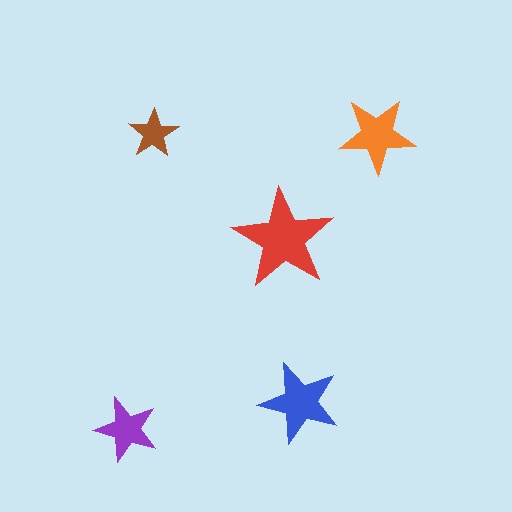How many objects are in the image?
There are 5 objects in the image.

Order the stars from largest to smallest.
the red one, the blue one, the orange one, the purple one, the brown one.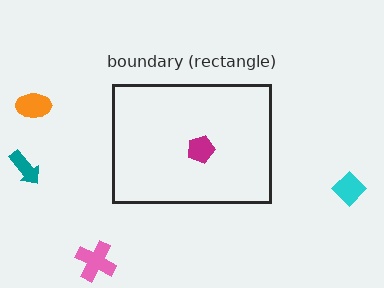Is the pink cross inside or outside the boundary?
Outside.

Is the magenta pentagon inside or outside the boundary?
Inside.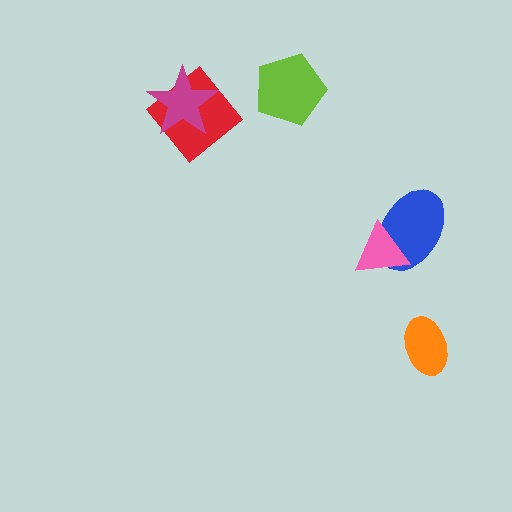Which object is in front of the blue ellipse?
The pink triangle is in front of the blue ellipse.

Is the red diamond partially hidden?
Yes, it is partially covered by another shape.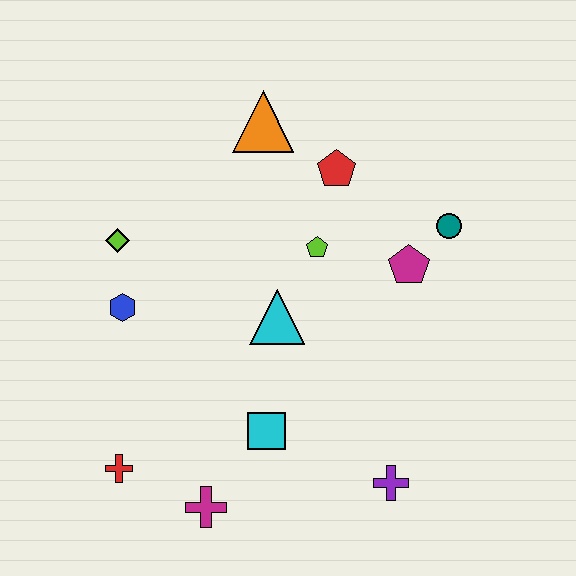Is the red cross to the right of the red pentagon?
No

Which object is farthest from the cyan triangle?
The red cross is farthest from the cyan triangle.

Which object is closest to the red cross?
The magenta cross is closest to the red cross.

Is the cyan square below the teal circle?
Yes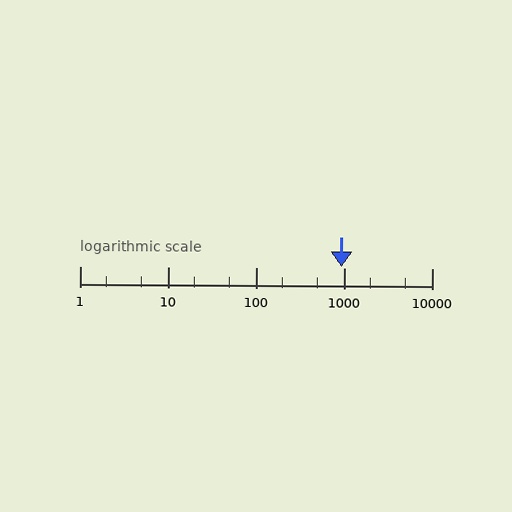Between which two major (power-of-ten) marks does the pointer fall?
The pointer is between 100 and 1000.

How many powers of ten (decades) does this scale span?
The scale spans 4 decades, from 1 to 10000.